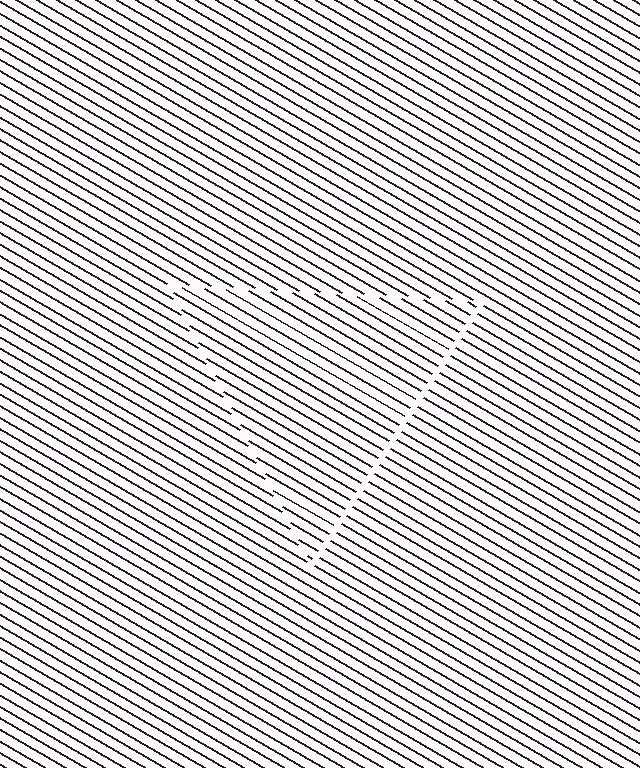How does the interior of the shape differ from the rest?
The interior of the shape contains the same grating, shifted by half a period — the contour is defined by the phase discontinuity where line-ends from the inner and outer gratings abut.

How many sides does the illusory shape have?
3 sides — the line-ends trace a triangle.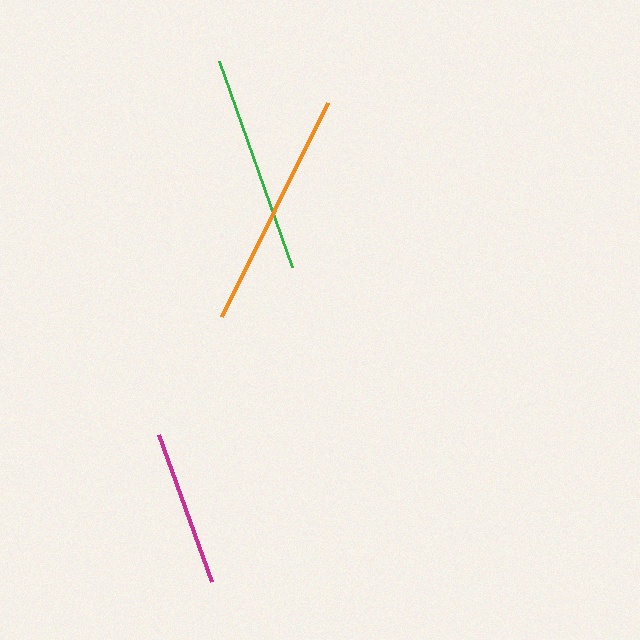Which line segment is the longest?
The orange line is the longest at approximately 239 pixels.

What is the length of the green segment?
The green segment is approximately 219 pixels long.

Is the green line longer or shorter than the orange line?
The orange line is longer than the green line.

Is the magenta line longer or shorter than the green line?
The green line is longer than the magenta line.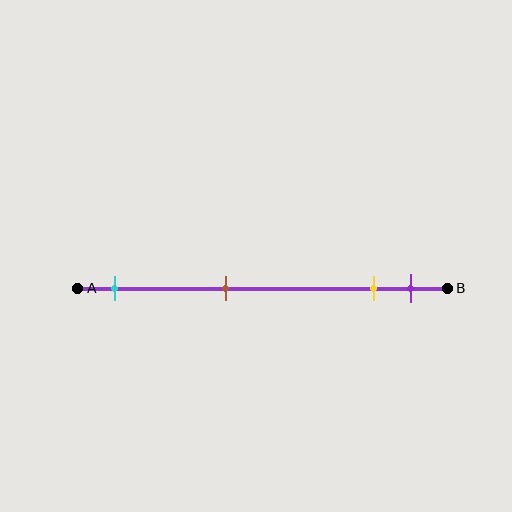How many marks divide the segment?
There are 4 marks dividing the segment.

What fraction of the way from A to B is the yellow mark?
The yellow mark is approximately 80% (0.8) of the way from A to B.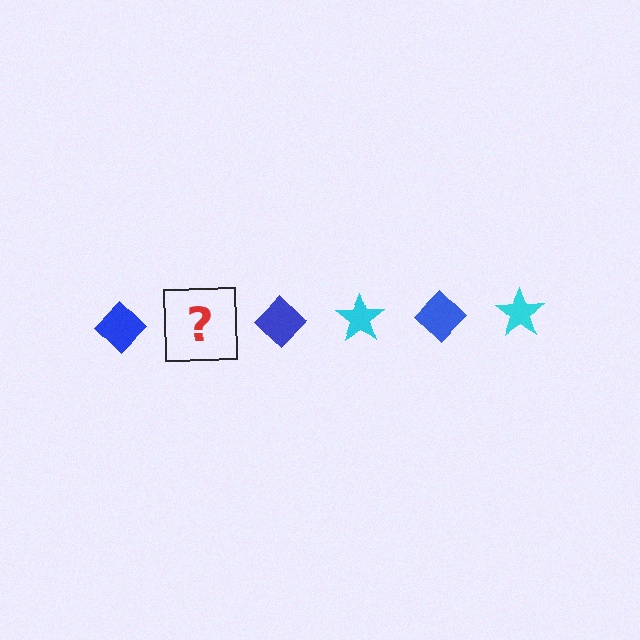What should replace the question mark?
The question mark should be replaced with a cyan star.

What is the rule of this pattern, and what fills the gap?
The rule is that the pattern alternates between blue diamond and cyan star. The gap should be filled with a cyan star.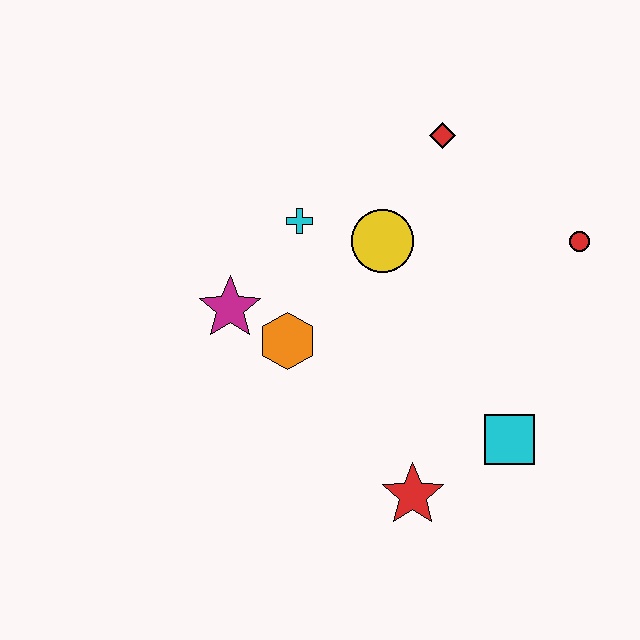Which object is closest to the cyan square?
The red star is closest to the cyan square.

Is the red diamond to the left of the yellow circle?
No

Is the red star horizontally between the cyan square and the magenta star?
Yes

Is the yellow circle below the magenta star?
No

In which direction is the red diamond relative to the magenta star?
The red diamond is to the right of the magenta star.